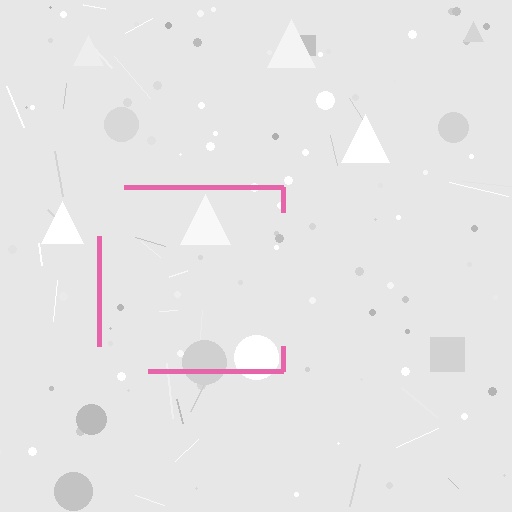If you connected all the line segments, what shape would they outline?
They would outline a square.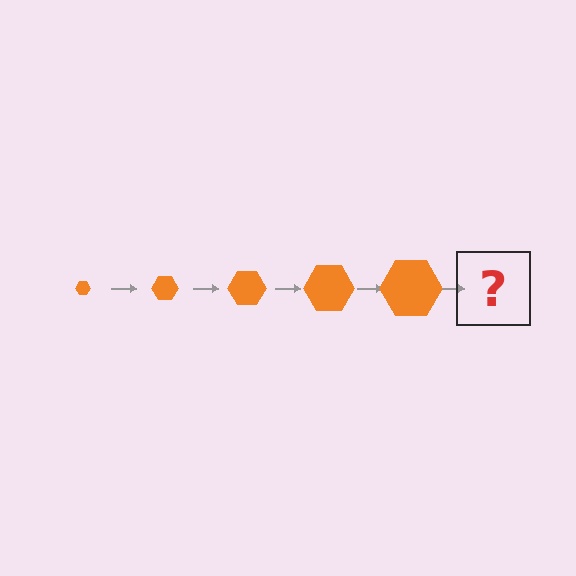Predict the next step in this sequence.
The next step is an orange hexagon, larger than the previous one.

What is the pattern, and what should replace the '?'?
The pattern is that the hexagon gets progressively larger each step. The '?' should be an orange hexagon, larger than the previous one.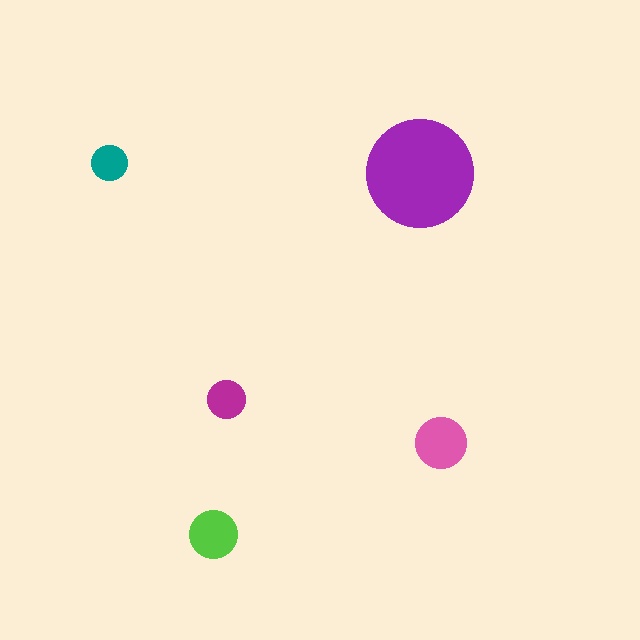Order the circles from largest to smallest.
the purple one, the pink one, the lime one, the magenta one, the teal one.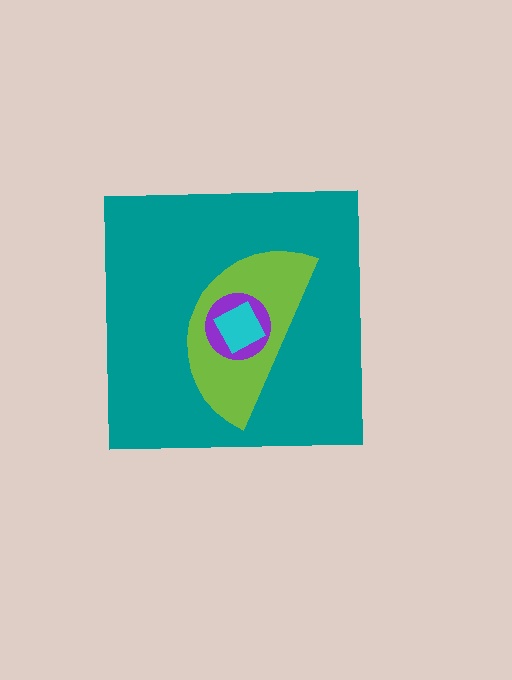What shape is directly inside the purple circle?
The cyan square.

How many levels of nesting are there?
4.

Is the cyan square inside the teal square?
Yes.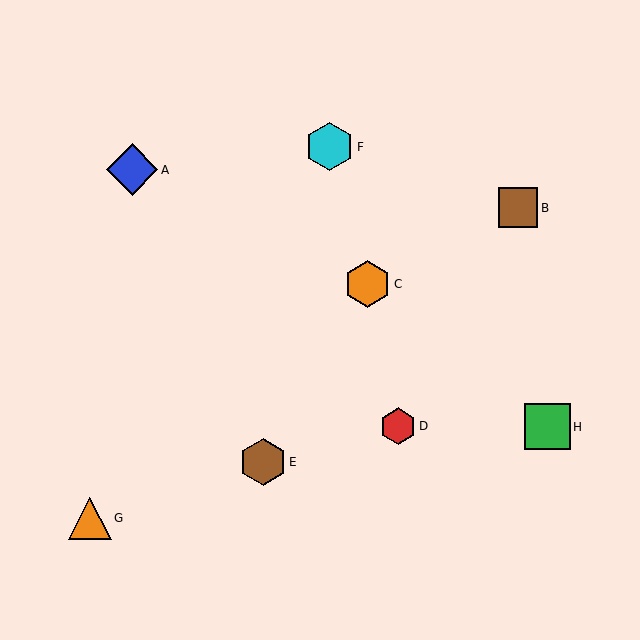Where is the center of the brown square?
The center of the brown square is at (518, 208).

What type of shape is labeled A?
Shape A is a blue diamond.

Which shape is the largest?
The blue diamond (labeled A) is the largest.